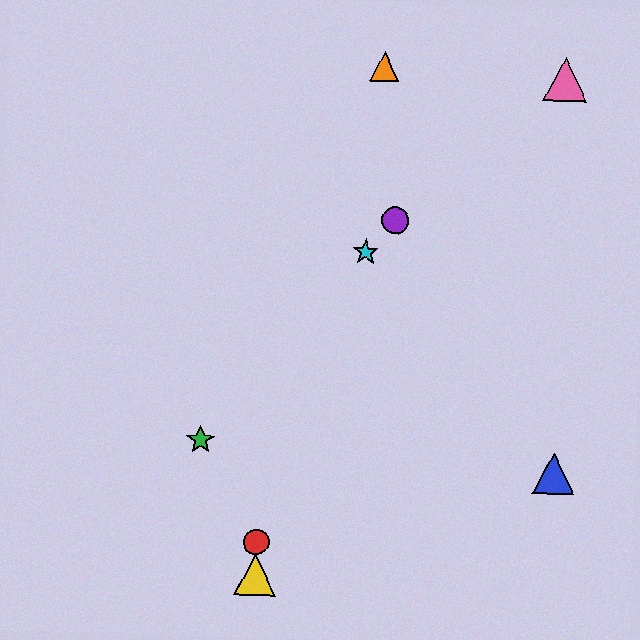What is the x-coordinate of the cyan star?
The cyan star is at x≈366.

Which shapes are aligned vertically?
The red circle, the yellow triangle are aligned vertically.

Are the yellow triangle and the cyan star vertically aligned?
No, the yellow triangle is at x≈255 and the cyan star is at x≈366.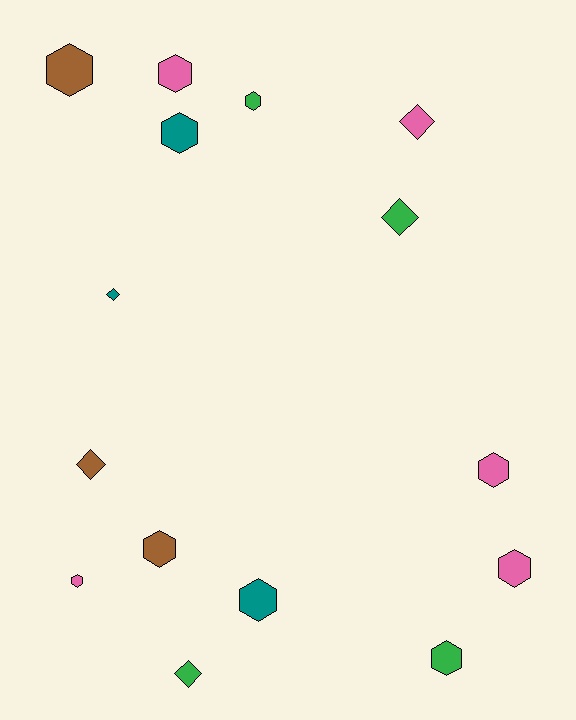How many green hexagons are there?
There are 2 green hexagons.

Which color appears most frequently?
Pink, with 5 objects.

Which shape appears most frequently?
Hexagon, with 10 objects.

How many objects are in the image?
There are 15 objects.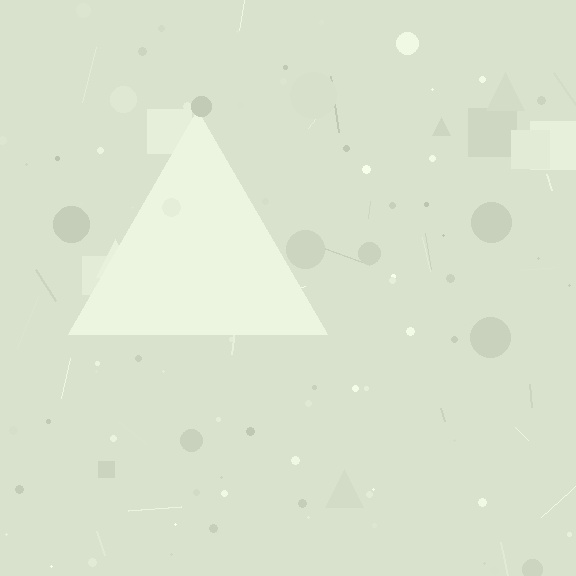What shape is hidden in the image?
A triangle is hidden in the image.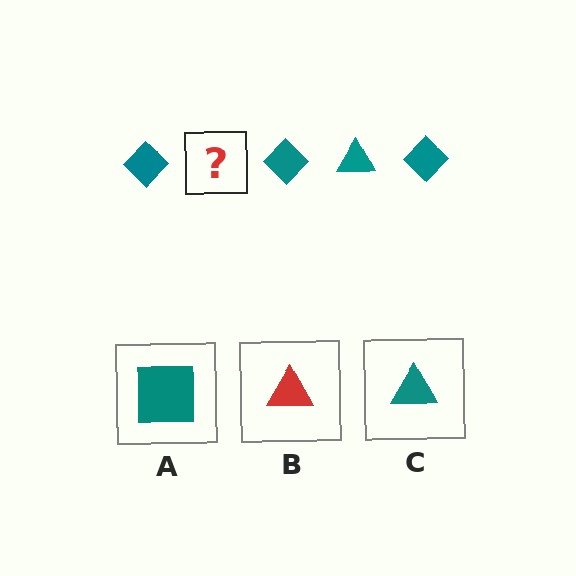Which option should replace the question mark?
Option C.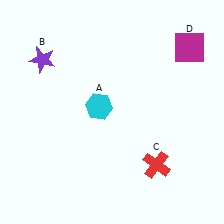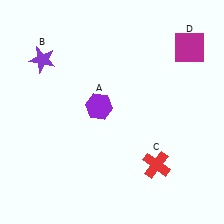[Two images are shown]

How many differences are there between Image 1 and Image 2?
There is 1 difference between the two images.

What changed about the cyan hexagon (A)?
In Image 1, A is cyan. In Image 2, it changed to purple.